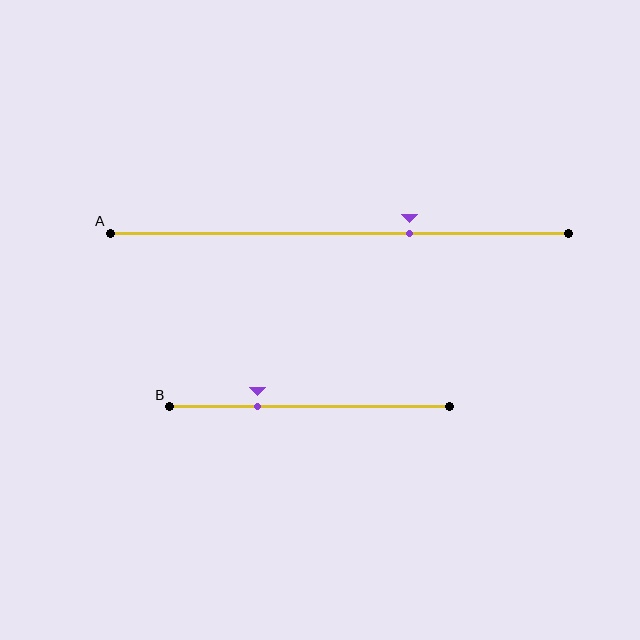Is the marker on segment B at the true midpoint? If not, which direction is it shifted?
No, the marker on segment B is shifted to the left by about 18% of the segment length.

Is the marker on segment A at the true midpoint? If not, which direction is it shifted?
No, the marker on segment A is shifted to the right by about 15% of the segment length.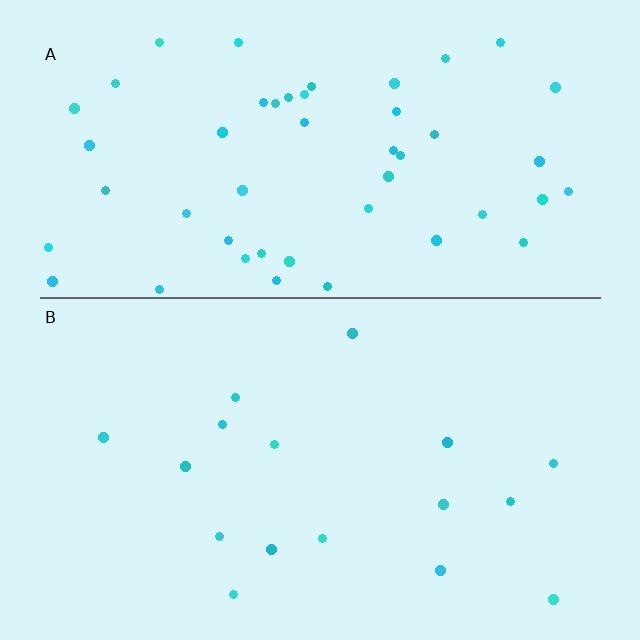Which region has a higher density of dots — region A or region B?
A (the top).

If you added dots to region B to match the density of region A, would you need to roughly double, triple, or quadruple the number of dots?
Approximately triple.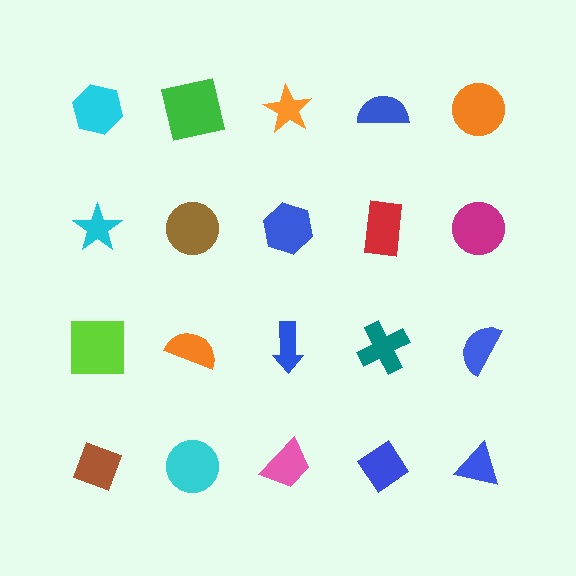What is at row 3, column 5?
A blue semicircle.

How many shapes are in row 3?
5 shapes.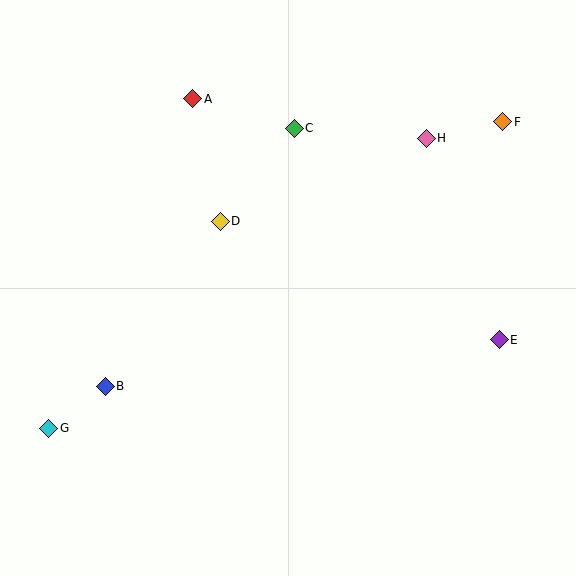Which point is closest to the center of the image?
Point D at (220, 221) is closest to the center.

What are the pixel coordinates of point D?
Point D is at (220, 221).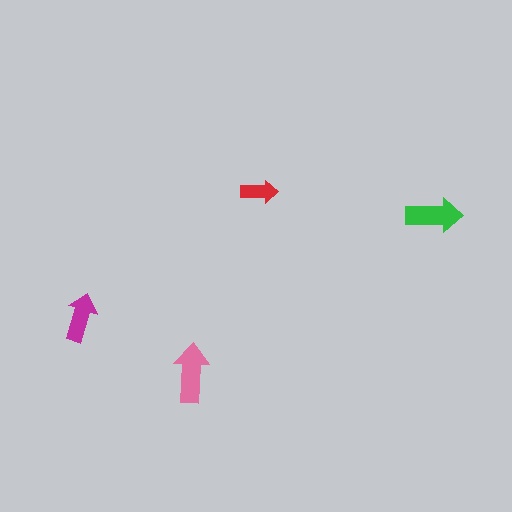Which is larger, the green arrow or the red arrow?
The green one.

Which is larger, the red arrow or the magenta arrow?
The magenta one.